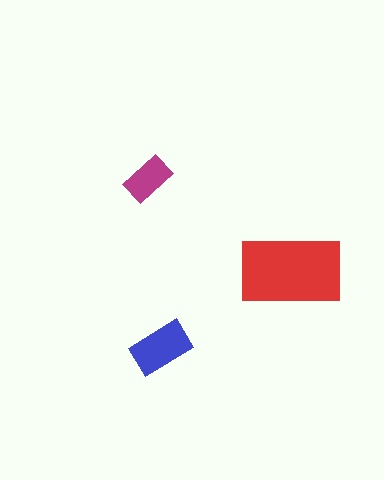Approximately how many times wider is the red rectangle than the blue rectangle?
About 2 times wider.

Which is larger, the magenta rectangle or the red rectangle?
The red one.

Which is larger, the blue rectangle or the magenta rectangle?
The blue one.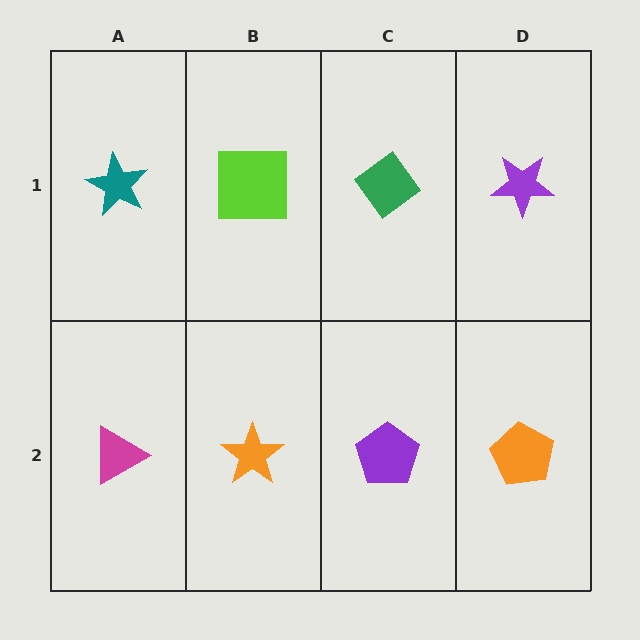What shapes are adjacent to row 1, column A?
A magenta triangle (row 2, column A), a lime square (row 1, column B).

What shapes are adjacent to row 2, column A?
A teal star (row 1, column A), an orange star (row 2, column B).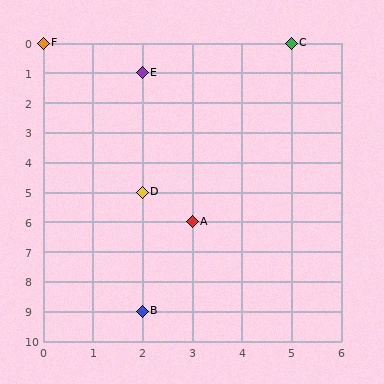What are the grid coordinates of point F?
Point F is at grid coordinates (0, 0).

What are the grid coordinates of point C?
Point C is at grid coordinates (5, 0).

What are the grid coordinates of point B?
Point B is at grid coordinates (2, 9).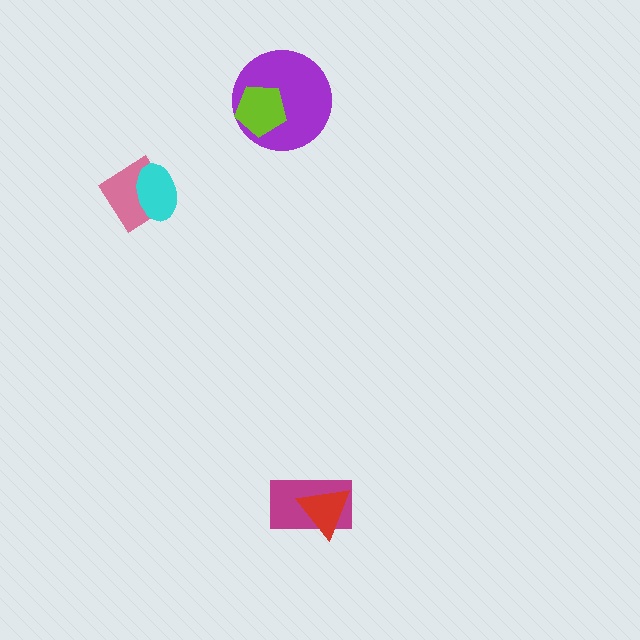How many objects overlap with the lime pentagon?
1 object overlaps with the lime pentagon.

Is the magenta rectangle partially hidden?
Yes, it is partially covered by another shape.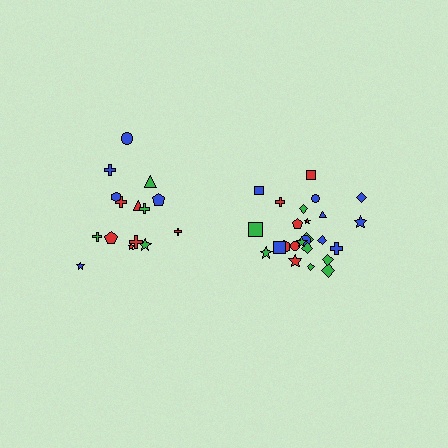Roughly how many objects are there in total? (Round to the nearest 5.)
Roughly 40 objects in total.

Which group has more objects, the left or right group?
The right group.